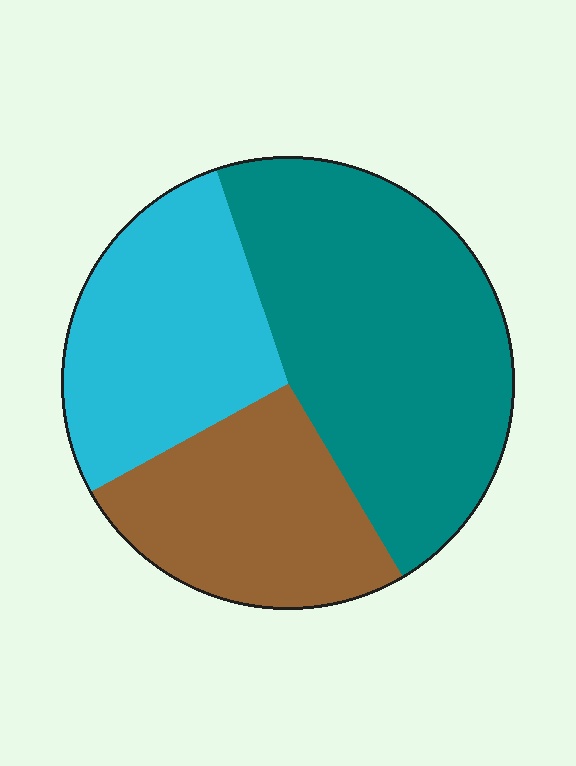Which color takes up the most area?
Teal, at roughly 45%.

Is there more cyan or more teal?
Teal.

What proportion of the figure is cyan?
Cyan takes up between a quarter and a half of the figure.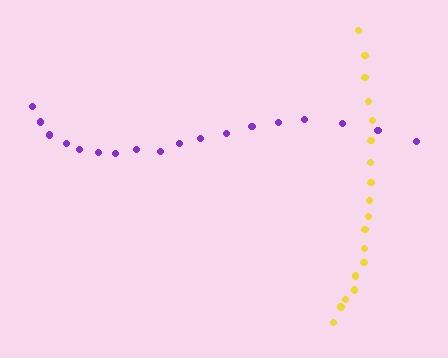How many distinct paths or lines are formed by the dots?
There are 2 distinct paths.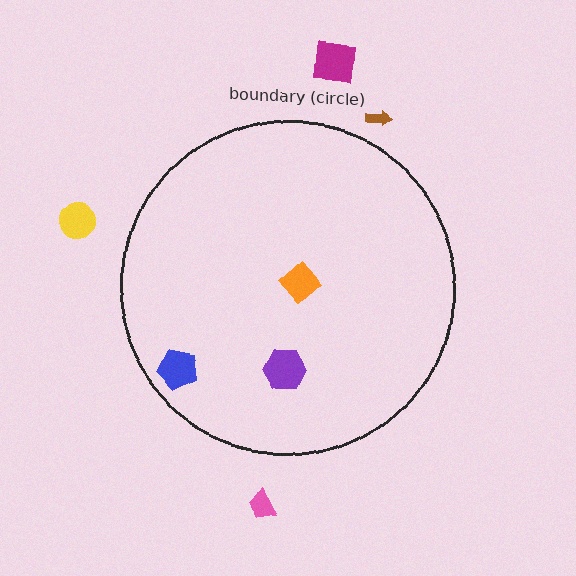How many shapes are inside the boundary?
3 inside, 4 outside.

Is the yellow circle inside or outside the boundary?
Outside.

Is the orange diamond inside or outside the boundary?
Inside.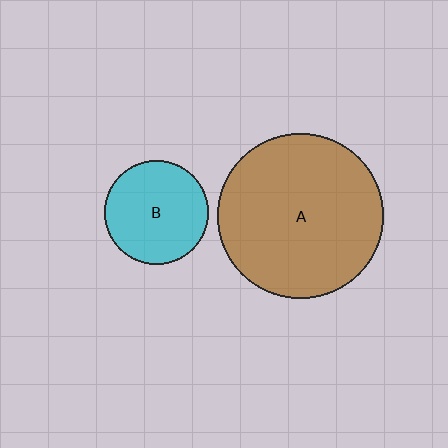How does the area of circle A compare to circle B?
Approximately 2.5 times.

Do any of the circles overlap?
No, none of the circles overlap.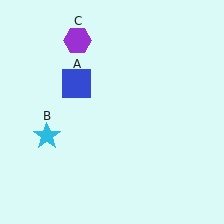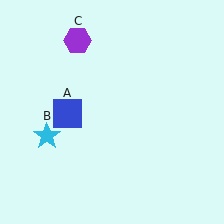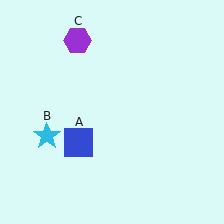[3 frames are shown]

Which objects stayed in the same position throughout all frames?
Cyan star (object B) and purple hexagon (object C) remained stationary.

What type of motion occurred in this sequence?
The blue square (object A) rotated counterclockwise around the center of the scene.